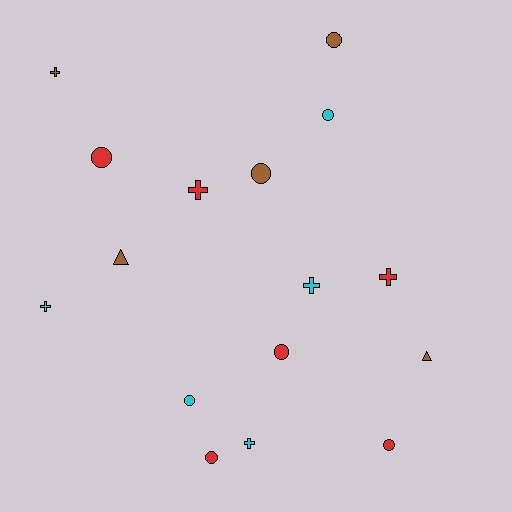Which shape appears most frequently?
Circle, with 8 objects.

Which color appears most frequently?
Red, with 6 objects.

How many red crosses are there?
There are 2 red crosses.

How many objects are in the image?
There are 16 objects.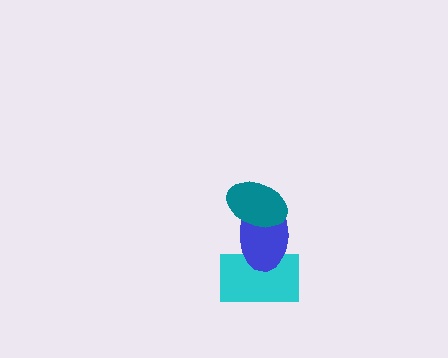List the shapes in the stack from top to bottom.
From top to bottom: the teal ellipse, the blue ellipse, the cyan rectangle.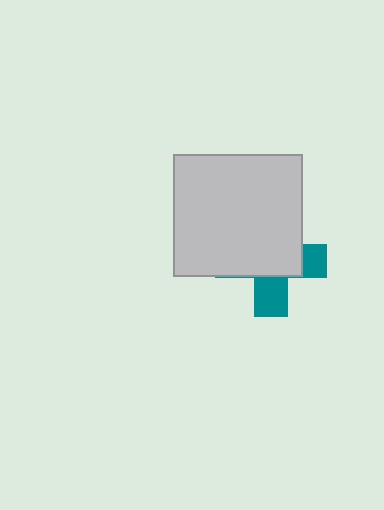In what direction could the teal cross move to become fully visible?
The teal cross could move down. That would shift it out from behind the light gray rectangle entirely.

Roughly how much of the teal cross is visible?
A small part of it is visible (roughly 34%).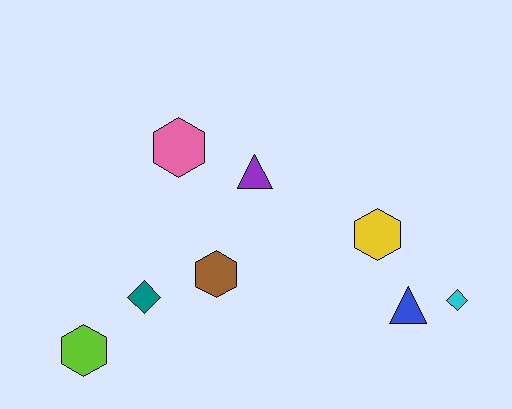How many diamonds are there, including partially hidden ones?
There are 2 diamonds.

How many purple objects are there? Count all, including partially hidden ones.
There is 1 purple object.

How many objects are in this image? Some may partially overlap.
There are 8 objects.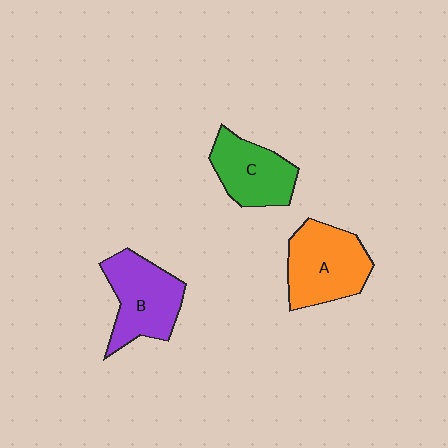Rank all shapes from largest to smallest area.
From largest to smallest: A (orange), B (purple), C (green).